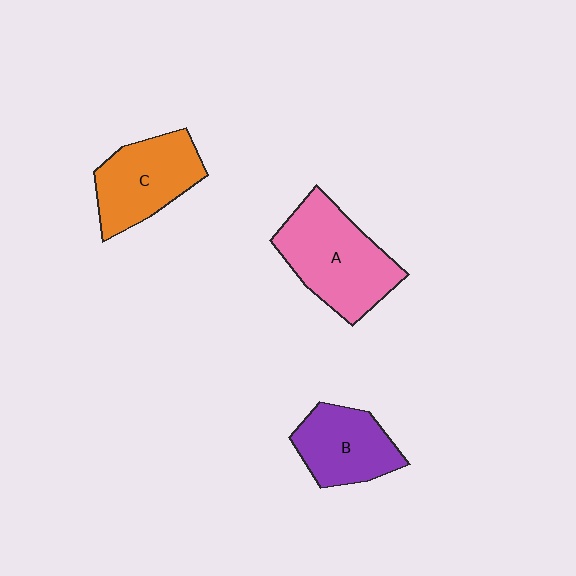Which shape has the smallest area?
Shape B (purple).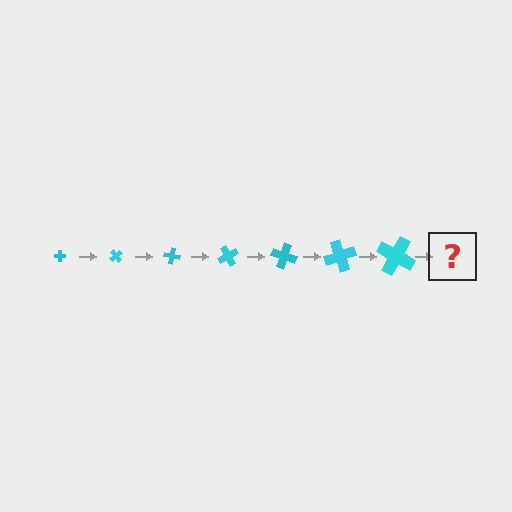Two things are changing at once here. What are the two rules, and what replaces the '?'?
The two rules are that the cross grows larger each step and it rotates 50 degrees each step. The '?' should be a cross, larger than the previous one and rotated 350 degrees from the start.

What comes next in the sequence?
The next element should be a cross, larger than the previous one and rotated 350 degrees from the start.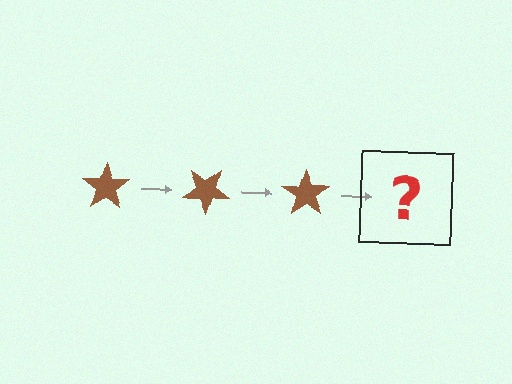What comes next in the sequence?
The next element should be a brown star rotated 105 degrees.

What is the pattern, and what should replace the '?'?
The pattern is that the star rotates 35 degrees each step. The '?' should be a brown star rotated 105 degrees.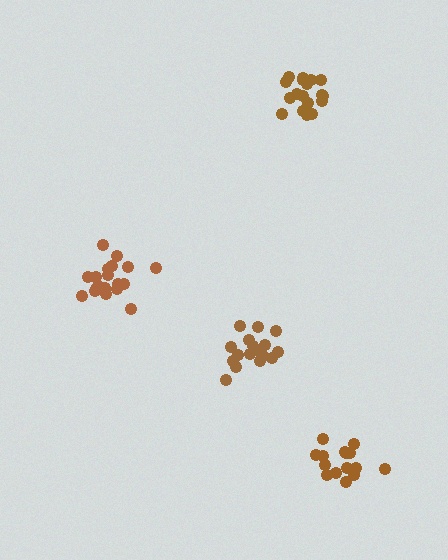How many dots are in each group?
Group 1: 19 dots, Group 2: 20 dots, Group 3: 16 dots, Group 4: 19 dots (74 total).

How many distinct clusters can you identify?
There are 4 distinct clusters.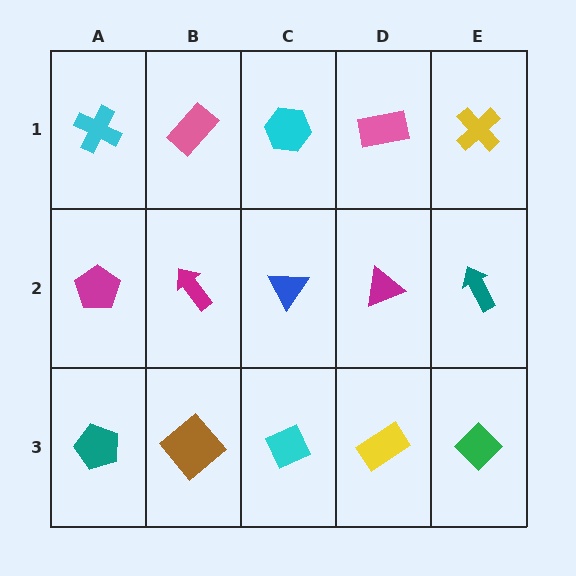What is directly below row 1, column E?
A teal arrow.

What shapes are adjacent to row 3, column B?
A magenta arrow (row 2, column B), a teal pentagon (row 3, column A), a cyan diamond (row 3, column C).